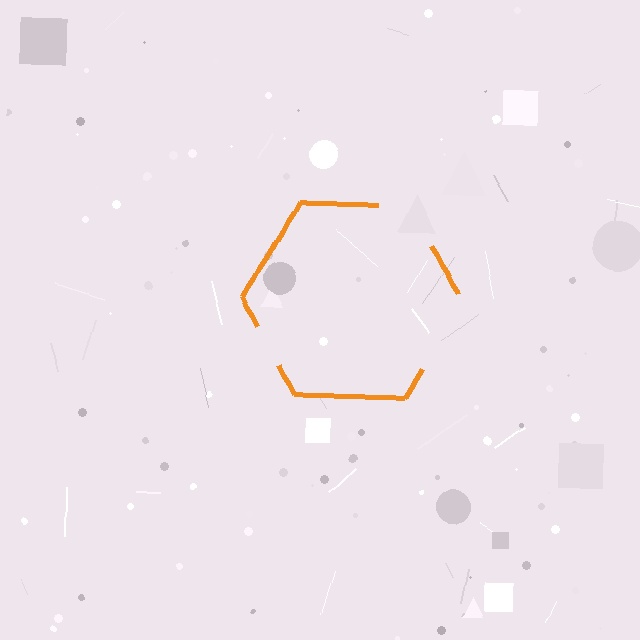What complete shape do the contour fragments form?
The contour fragments form a hexagon.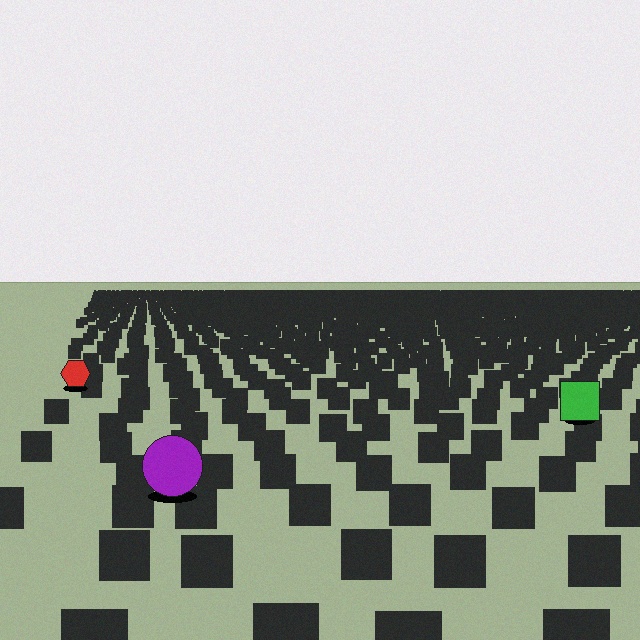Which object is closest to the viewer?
The purple circle is closest. The texture marks near it are larger and more spread out.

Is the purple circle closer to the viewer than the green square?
Yes. The purple circle is closer — you can tell from the texture gradient: the ground texture is coarser near it.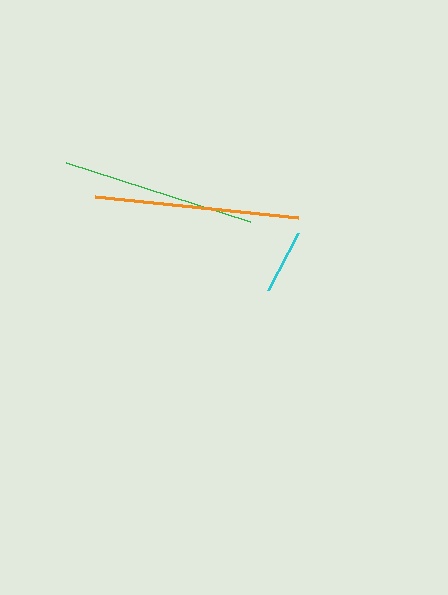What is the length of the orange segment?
The orange segment is approximately 204 pixels long.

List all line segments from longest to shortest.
From longest to shortest: orange, green, cyan.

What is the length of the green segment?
The green segment is approximately 193 pixels long.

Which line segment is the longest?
The orange line is the longest at approximately 204 pixels.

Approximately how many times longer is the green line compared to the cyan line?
The green line is approximately 3.0 times the length of the cyan line.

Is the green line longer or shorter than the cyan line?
The green line is longer than the cyan line.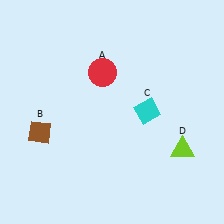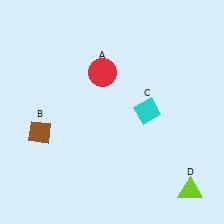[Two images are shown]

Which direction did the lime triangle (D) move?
The lime triangle (D) moved down.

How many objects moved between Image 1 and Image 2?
1 object moved between the two images.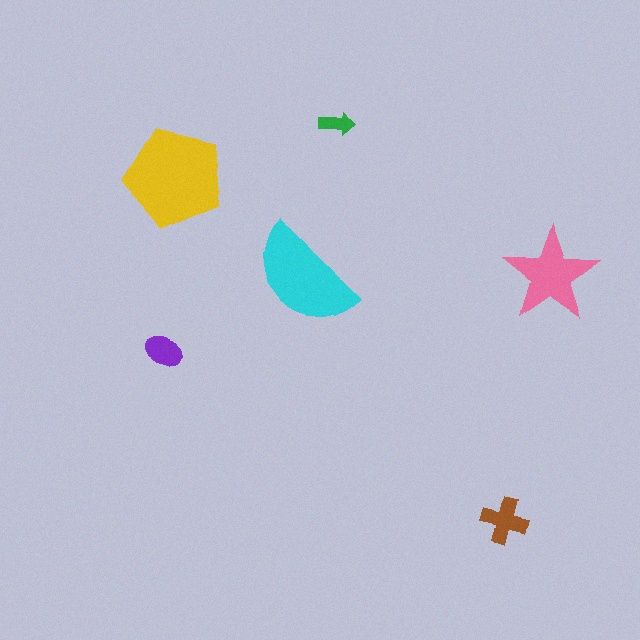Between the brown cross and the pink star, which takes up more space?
The pink star.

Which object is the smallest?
The green arrow.